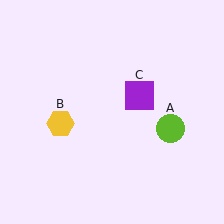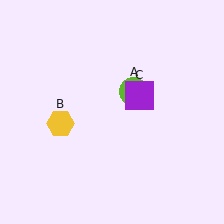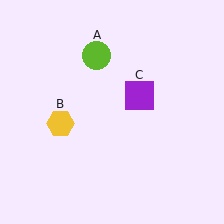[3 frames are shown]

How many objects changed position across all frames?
1 object changed position: lime circle (object A).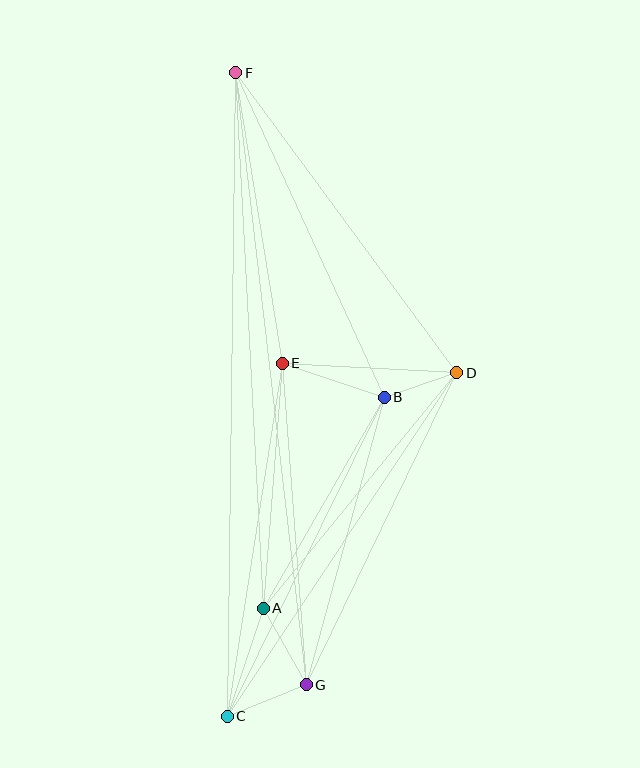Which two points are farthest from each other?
Points C and F are farthest from each other.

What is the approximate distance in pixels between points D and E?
The distance between D and E is approximately 174 pixels.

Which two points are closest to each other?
Points B and D are closest to each other.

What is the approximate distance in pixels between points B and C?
The distance between B and C is approximately 355 pixels.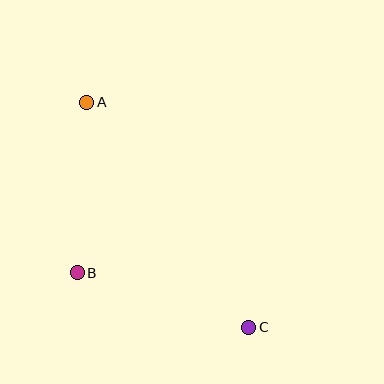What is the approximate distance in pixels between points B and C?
The distance between B and C is approximately 180 pixels.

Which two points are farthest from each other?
Points A and C are farthest from each other.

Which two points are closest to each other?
Points A and B are closest to each other.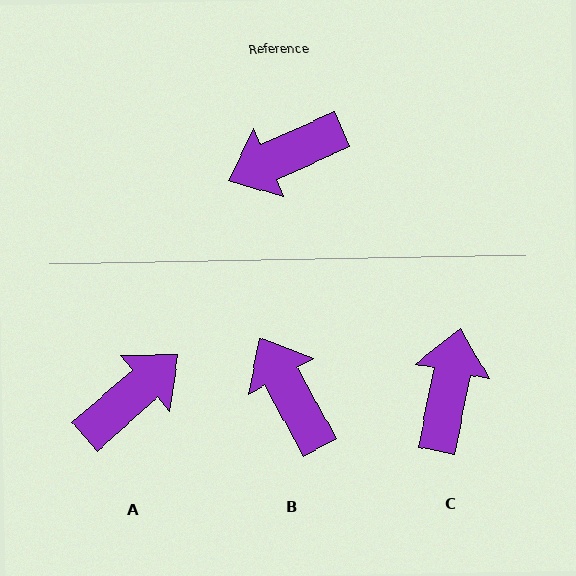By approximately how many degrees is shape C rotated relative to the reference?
Approximately 126 degrees clockwise.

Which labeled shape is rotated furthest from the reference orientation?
A, about 163 degrees away.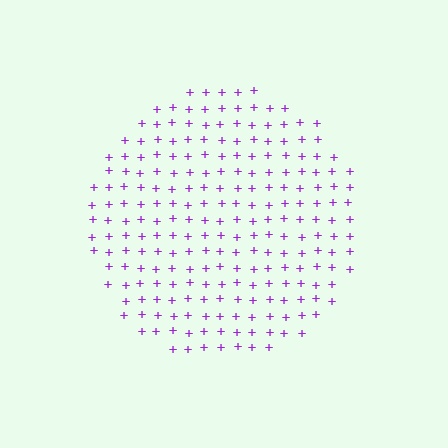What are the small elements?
The small elements are plus signs.